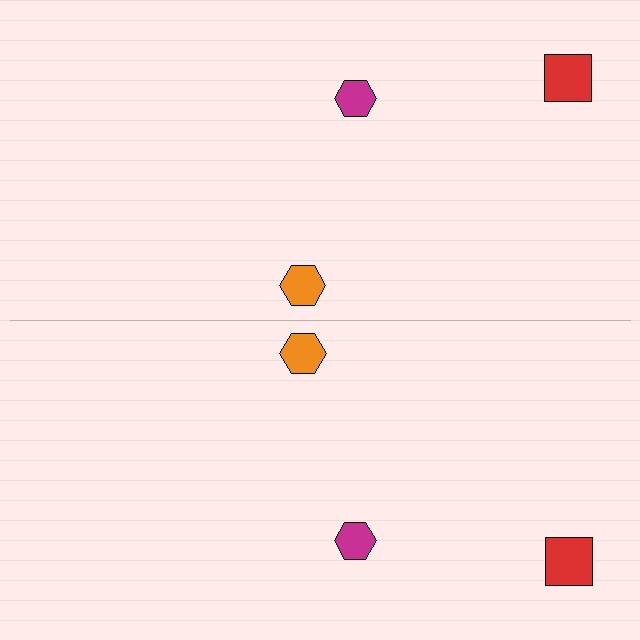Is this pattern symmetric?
Yes, this pattern has bilateral (reflection) symmetry.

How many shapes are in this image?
There are 6 shapes in this image.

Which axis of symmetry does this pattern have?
The pattern has a horizontal axis of symmetry running through the center of the image.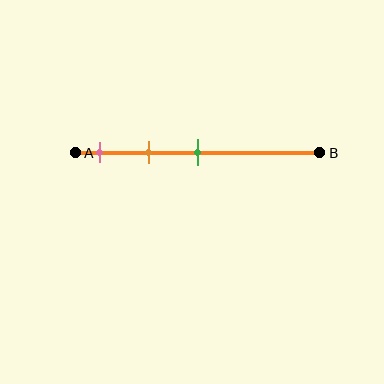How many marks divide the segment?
There are 3 marks dividing the segment.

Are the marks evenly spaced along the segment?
Yes, the marks are approximately evenly spaced.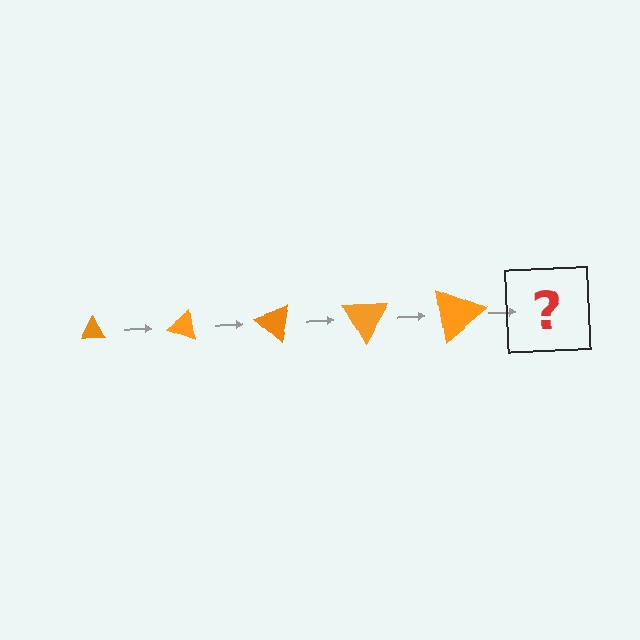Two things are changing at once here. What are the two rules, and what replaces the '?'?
The two rules are that the triangle grows larger each step and it rotates 20 degrees each step. The '?' should be a triangle, larger than the previous one and rotated 100 degrees from the start.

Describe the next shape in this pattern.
It should be a triangle, larger than the previous one and rotated 100 degrees from the start.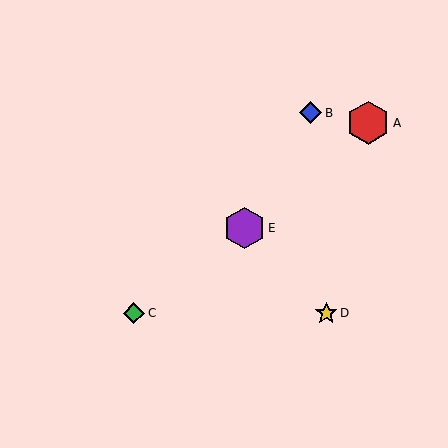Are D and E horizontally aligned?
No, D is at y≈313 and E is at y≈228.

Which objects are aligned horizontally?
Objects C, D are aligned horizontally.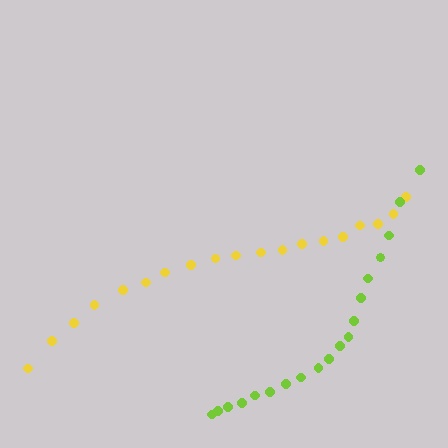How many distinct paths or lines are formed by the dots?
There are 2 distinct paths.